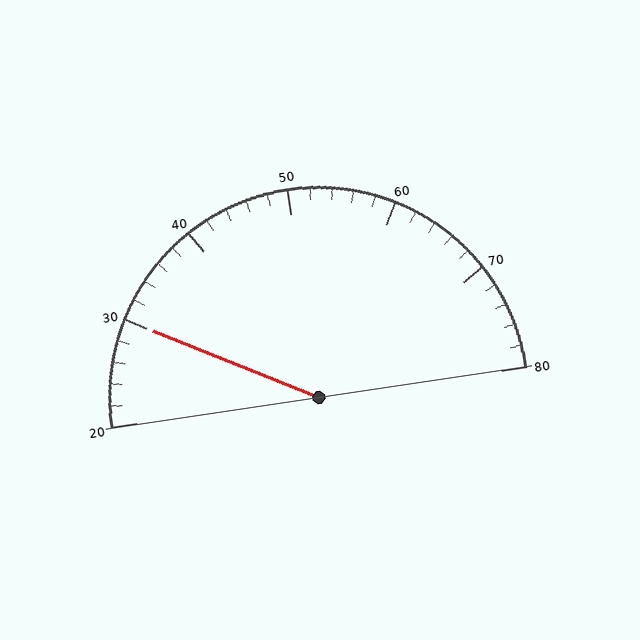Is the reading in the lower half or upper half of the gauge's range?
The reading is in the lower half of the range (20 to 80).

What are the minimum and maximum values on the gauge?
The gauge ranges from 20 to 80.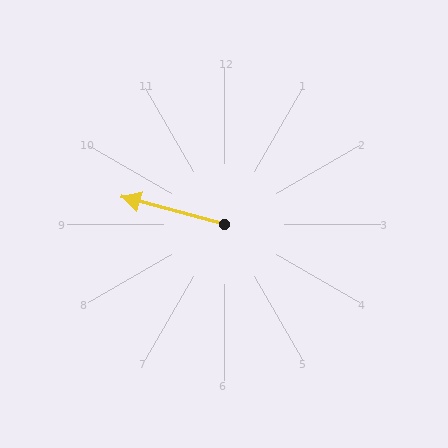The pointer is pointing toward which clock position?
Roughly 9 o'clock.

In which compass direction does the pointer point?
West.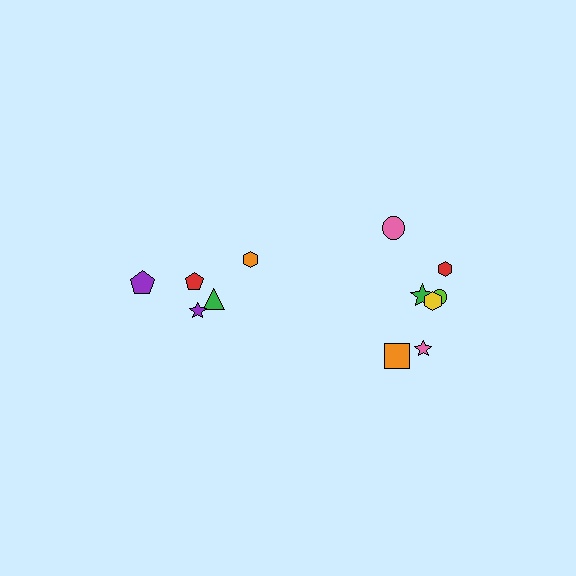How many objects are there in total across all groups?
There are 12 objects.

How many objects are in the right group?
There are 7 objects.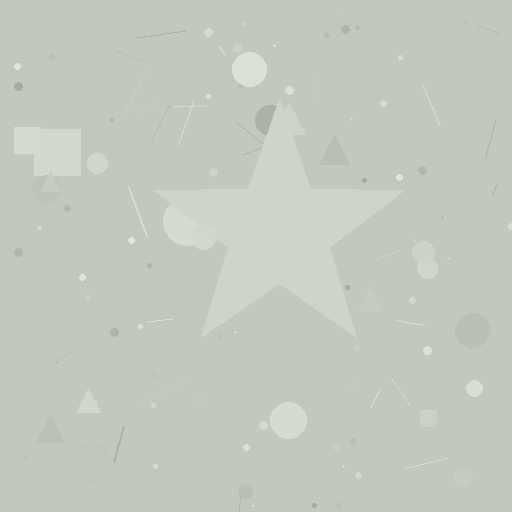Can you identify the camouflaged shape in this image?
The camouflaged shape is a star.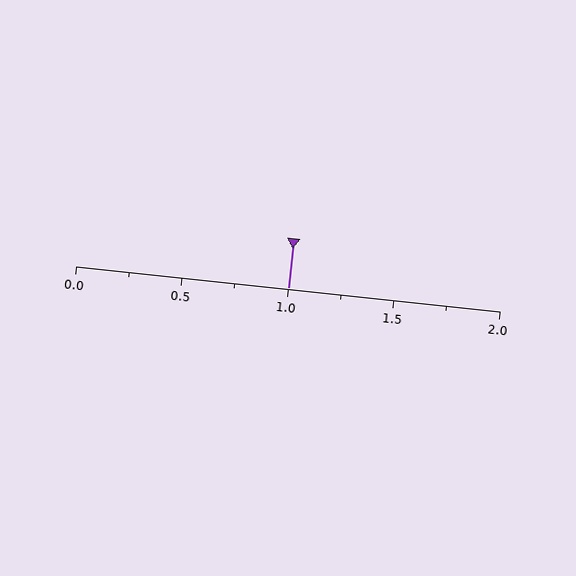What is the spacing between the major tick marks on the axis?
The major ticks are spaced 0.5 apart.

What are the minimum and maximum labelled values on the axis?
The axis runs from 0.0 to 2.0.